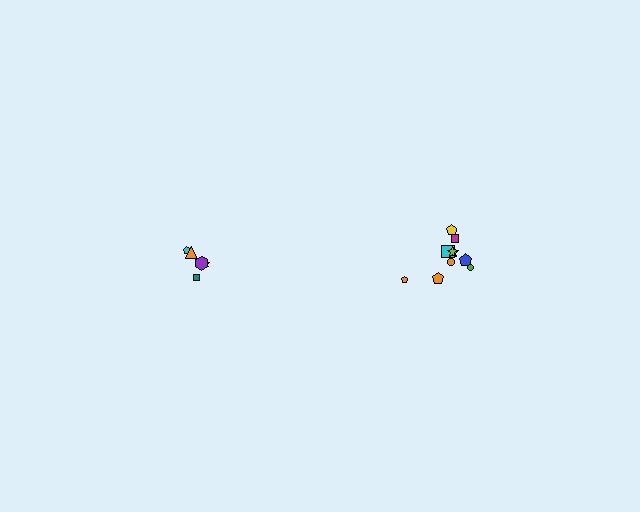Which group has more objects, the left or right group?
The right group.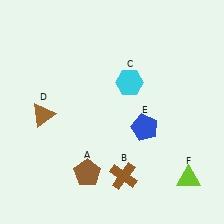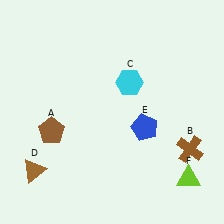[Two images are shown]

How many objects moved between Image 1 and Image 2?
3 objects moved between the two images.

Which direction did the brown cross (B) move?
The brown cross (B) moved right.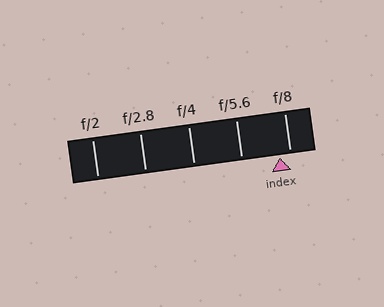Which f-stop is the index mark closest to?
The index mark is closest to f/8.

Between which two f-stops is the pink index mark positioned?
The index mark is between f/5.6 and f/8.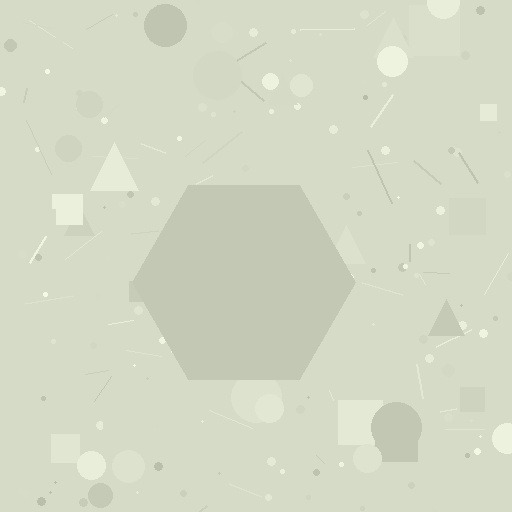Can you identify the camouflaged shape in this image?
The camouflaged shape is a hexagon.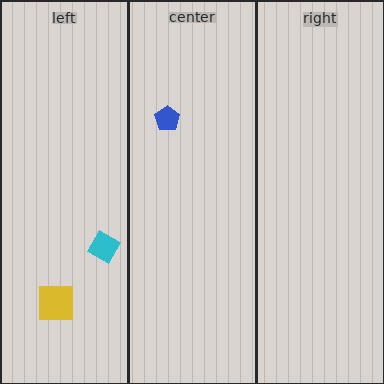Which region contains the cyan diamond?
The left region.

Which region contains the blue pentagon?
The center region.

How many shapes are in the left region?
2.